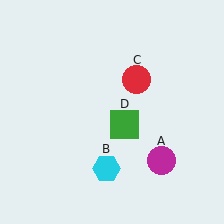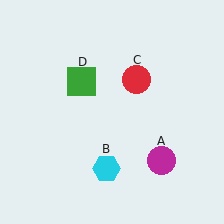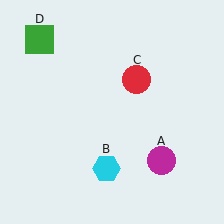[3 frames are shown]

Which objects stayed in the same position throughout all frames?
Magenta circle (object A) and cyan hexagon (object B) and red circle (object C) remained stationary.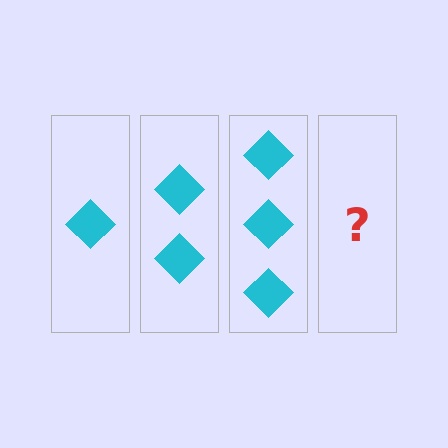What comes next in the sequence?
The next element should be 4 diamonds.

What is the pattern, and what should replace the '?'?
The pattern is that each step adds one more diamond. The '?' should be 4 diamonds.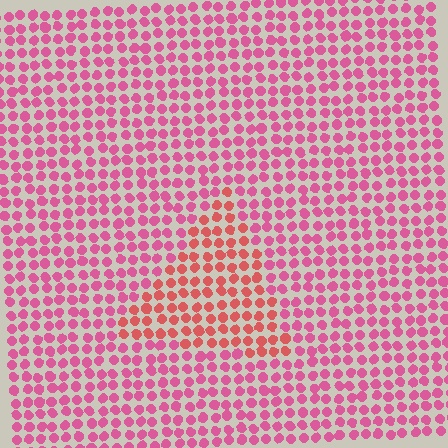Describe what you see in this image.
The image is filled with small pink elements in a uniform arrangement. A triangle-shaped region is visible where the elements are tinted to a slightly different hue, forming a subtle color boundary.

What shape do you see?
I see a triangle.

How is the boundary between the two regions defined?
The boundary is defined purely by a slight shift in hue (about 29 degrees). Spacing, size, and orientation are identical on both sides.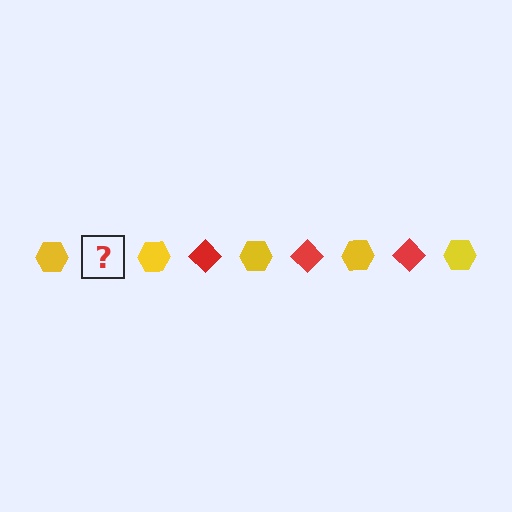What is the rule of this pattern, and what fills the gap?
The rule is that the pattern alternates between yellow hexagon and red diamond. The gap should be filled with a red diamond.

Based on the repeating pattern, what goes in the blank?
The blank should be a red diamond.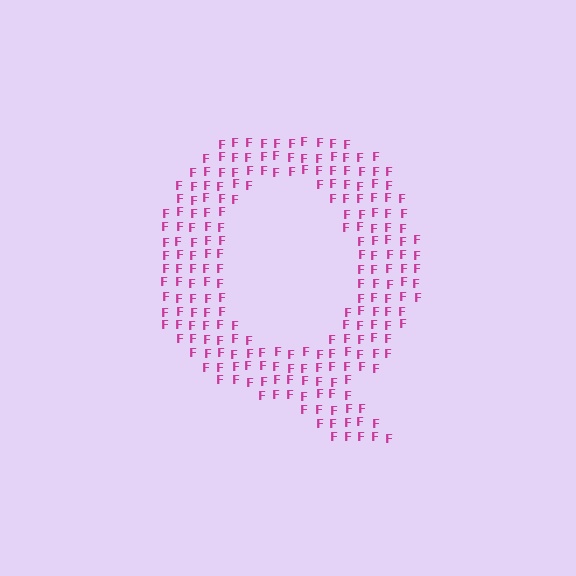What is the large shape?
The large shape is the letter Q.